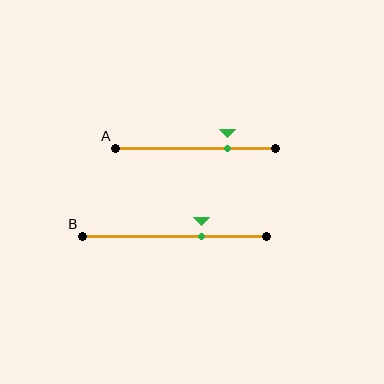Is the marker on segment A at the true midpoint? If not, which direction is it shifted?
No, the marker on segment A is shifted to the right by about 20% of the segment length.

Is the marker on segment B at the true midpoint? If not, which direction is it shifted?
No, the marker on segment B is shifted to the right by about 15% of the segment length.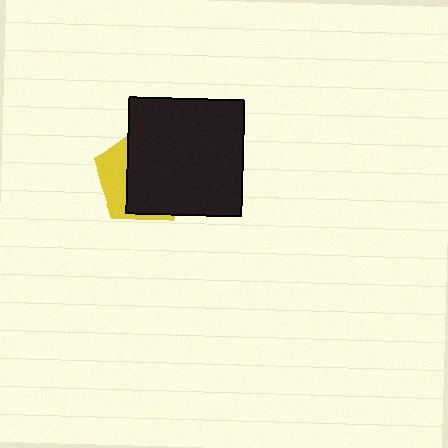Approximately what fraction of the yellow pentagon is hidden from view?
Roughly 70% of the yellow pentagon is hidden behind the black square.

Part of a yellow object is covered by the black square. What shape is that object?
It is a pentagon.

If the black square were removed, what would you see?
You would see the complete yellow pentagon.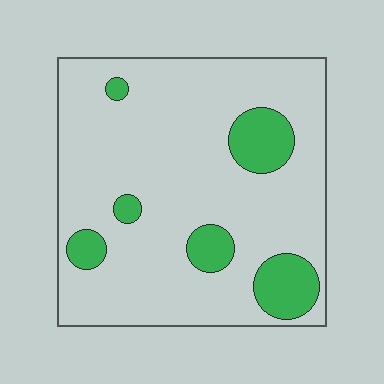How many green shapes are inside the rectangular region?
6.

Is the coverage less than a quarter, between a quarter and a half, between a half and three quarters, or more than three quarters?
Less than a quarter.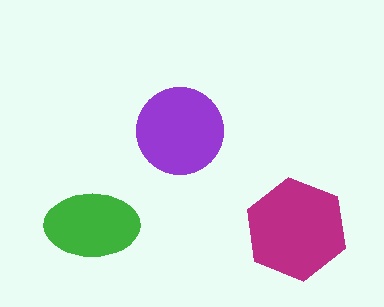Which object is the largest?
The magenta hexagon.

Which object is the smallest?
The green ellipse.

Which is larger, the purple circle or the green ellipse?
The purple circle.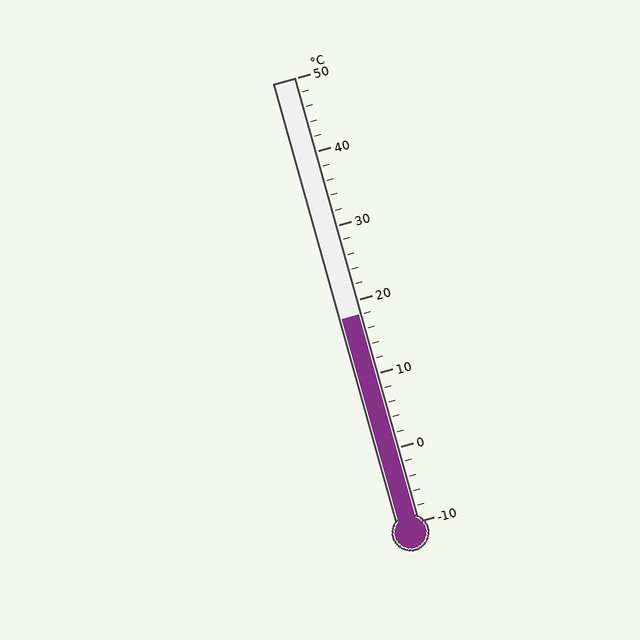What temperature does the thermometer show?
The thermometer shows approximately 18°C.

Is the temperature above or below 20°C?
The temperature is below 20°C.